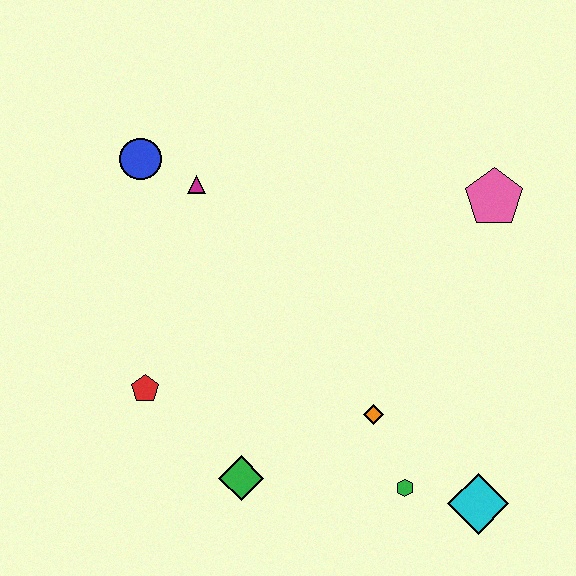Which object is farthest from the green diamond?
The pink pentagon is farthest from the green diamond.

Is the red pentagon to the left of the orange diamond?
Yes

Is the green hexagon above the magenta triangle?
No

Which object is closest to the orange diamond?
The green hexagon is closest to the orange diamond.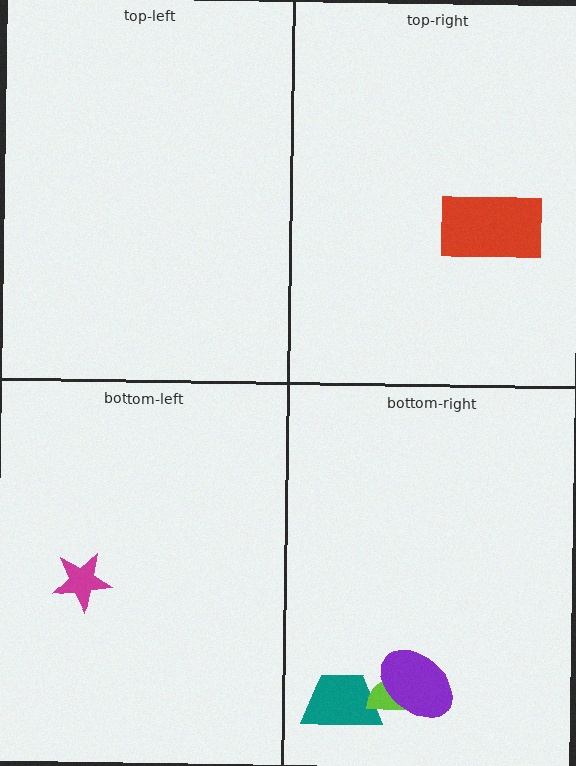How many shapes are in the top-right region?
1.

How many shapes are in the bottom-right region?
3.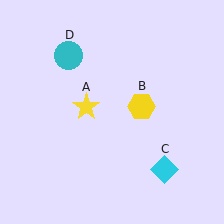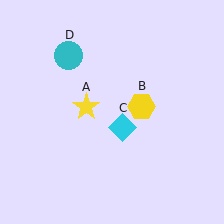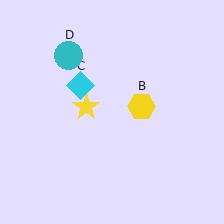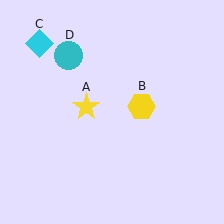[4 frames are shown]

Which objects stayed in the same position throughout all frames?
Yellow star (object A) and yellow hexagon (object B) and cyan circle (object D) remained stationary.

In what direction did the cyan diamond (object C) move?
The cyan diamond (object C) moved up and to the left.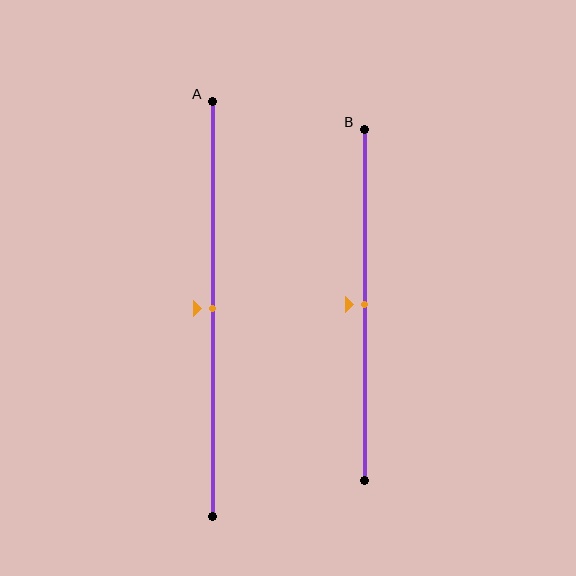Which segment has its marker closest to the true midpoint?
Segment A has its marker closest to the true midpoint.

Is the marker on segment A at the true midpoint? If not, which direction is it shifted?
Yes, the marker on segment A is at the true midpoint.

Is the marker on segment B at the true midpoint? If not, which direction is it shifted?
Yes, the marker on segment B is at the true midpoint.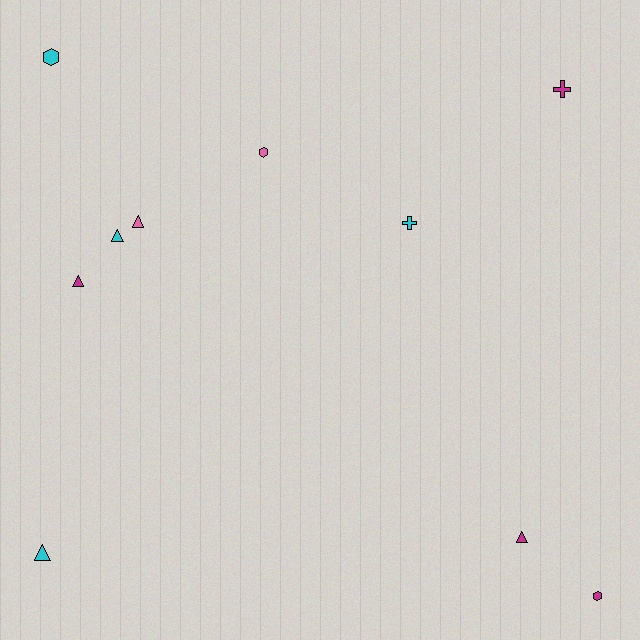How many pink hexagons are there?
There is 1 pink hexagon.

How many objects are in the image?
There are 10 objects.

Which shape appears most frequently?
Triangle, with 5 objects.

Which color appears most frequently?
Magenta, with 4 objects.